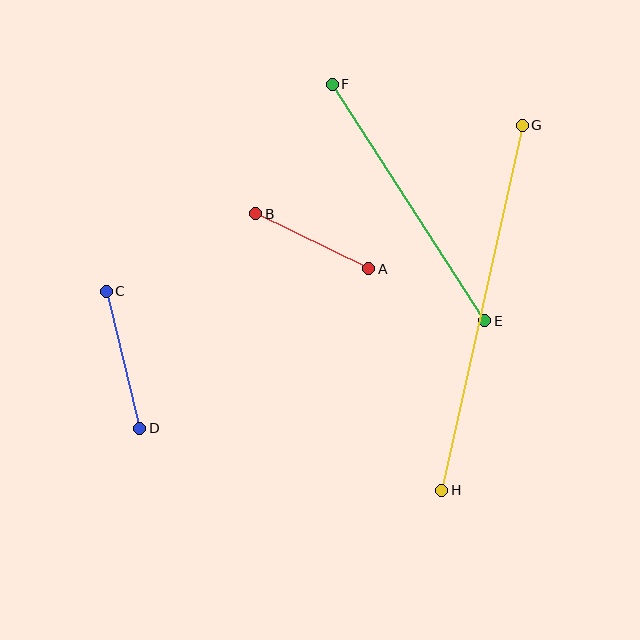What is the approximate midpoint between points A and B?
The midpoint is at approximately (312, 241) pixels.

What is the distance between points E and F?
The distance is approximately 281 pixels.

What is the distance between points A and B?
The distance is approximately 126 pixels.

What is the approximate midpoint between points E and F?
The midpoint is at approximately (408, 203) pixels.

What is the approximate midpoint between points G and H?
The midpoint is at approximately (482, 308) pixels.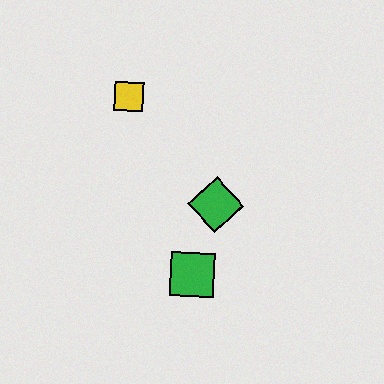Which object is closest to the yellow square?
The green diamond is closest to the yellow square.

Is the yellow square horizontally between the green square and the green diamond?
No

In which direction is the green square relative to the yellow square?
The green square is below the yellow square.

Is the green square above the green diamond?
No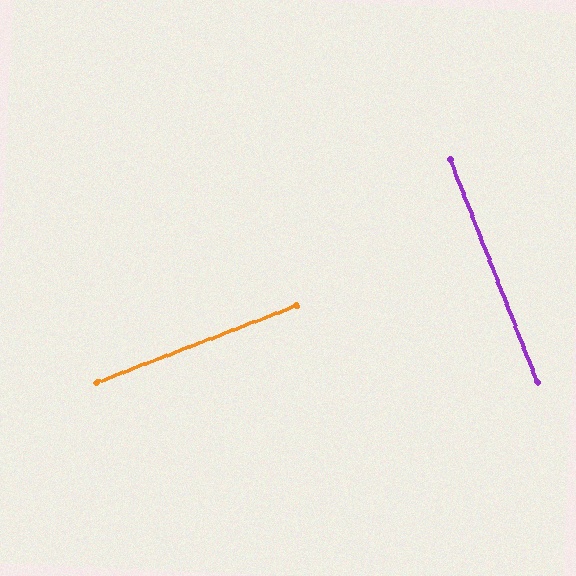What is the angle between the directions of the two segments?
Approximately 89 degrees.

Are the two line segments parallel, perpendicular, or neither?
Perpendicular — they meet at approximately 89°.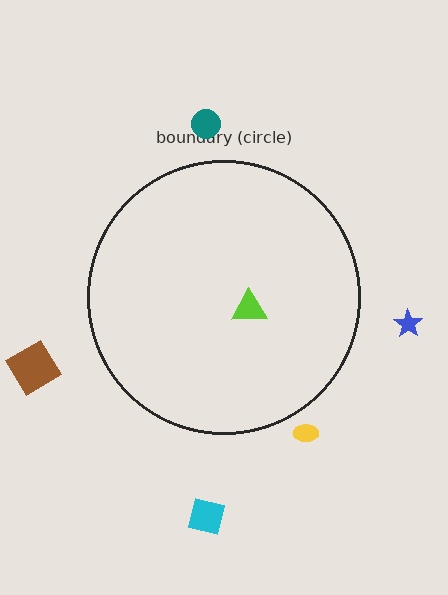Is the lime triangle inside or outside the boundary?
Inside.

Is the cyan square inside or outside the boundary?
Outside.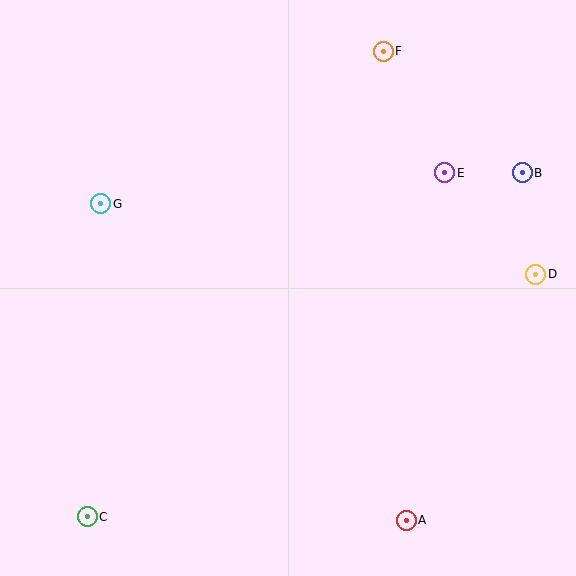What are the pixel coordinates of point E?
Point E is at (445, 173).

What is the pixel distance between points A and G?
The distance between A and G is 440 pixels.